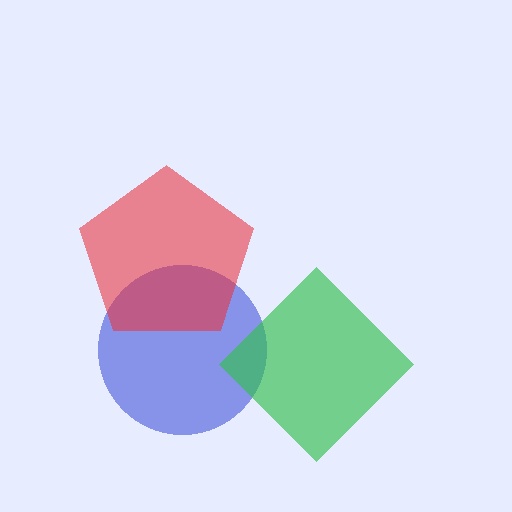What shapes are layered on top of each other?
The layered shapes are: a blue circle, a red pentagon, a green diamond.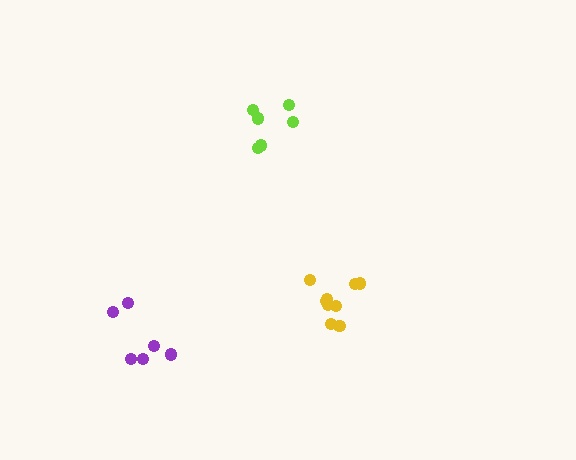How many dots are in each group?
Group 1: 9 dots, Group 2: 6 dots, Group 3: 6 dots (21 total).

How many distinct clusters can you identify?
There are 3 distinct clusters.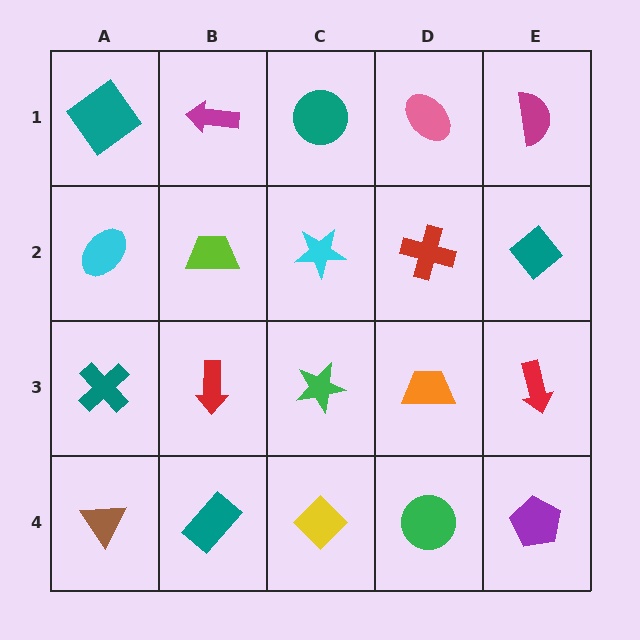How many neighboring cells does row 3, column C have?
4.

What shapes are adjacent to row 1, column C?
A cyan star (row 2, column C), a magenta arrow (row 1, column B), a pink ellipse (row 1, column D).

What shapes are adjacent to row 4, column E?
A red arrow (row 3, column E), a green circle (row 4, column D).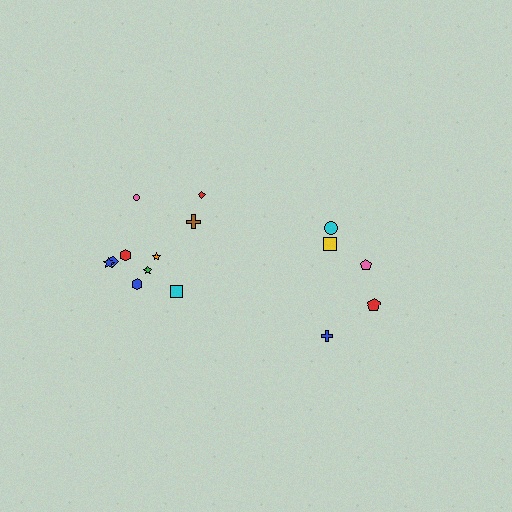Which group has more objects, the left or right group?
The left group.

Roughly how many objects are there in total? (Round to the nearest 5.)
Roughly 15 objects in total.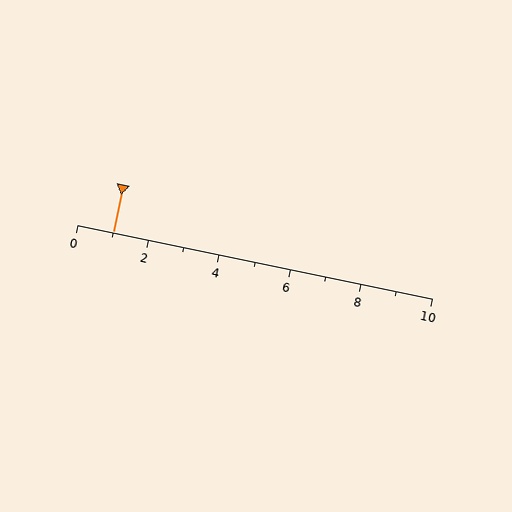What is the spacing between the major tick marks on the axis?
The major ticks are spaced 2 apart.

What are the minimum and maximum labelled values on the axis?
The axis runs from 0 to 10.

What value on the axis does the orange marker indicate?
The marker indicates approximately 1.